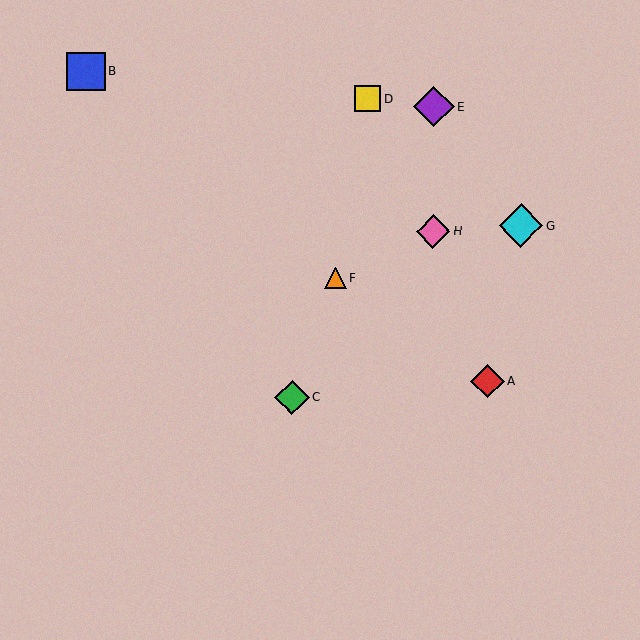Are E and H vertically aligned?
Yes, both are at x≈434.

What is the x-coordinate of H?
Object H is at x≈433.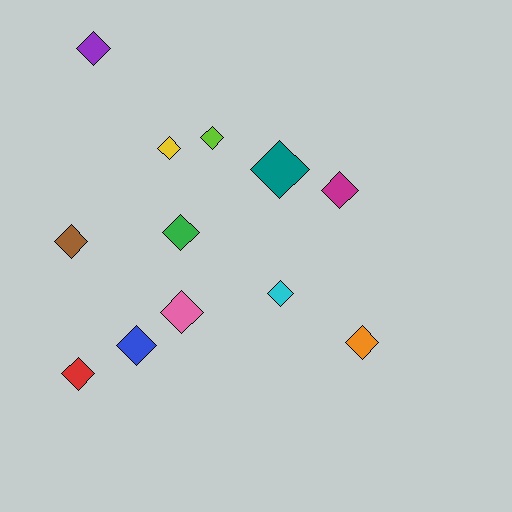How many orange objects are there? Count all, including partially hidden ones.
There is 1 orange object.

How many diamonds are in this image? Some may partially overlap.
There are 12 diamonds.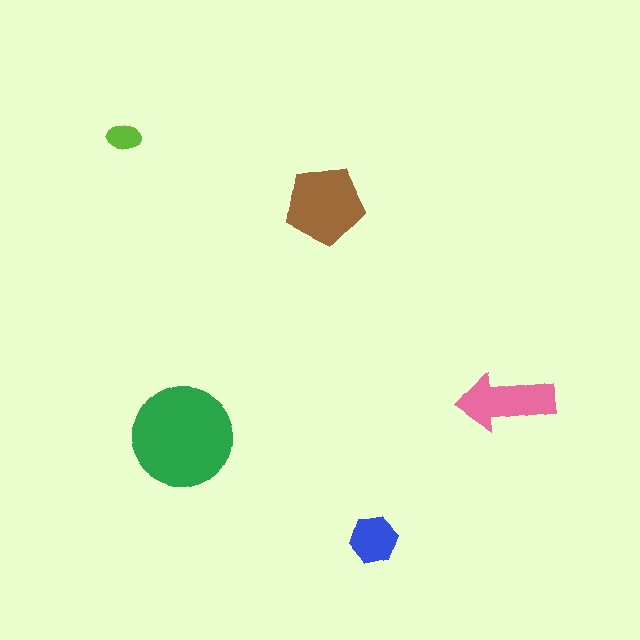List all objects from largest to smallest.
The green circle, the brown pentagon, the pink arrow, the blue hexagon, the lime ellipse.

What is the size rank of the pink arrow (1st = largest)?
3rd.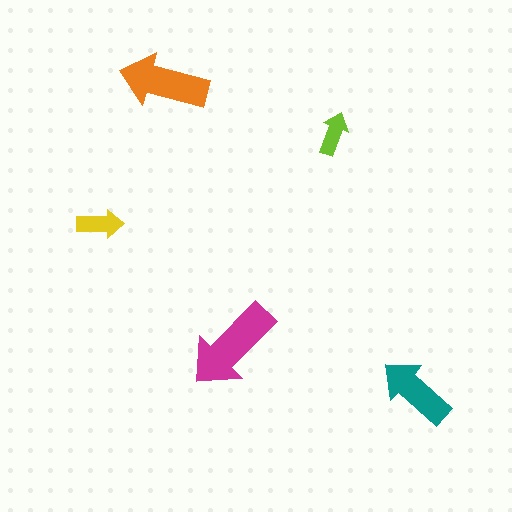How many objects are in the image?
There are 5 objects in the image.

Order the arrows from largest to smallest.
the magenta one, the orange one, the teal one, the yellow one, the lime one.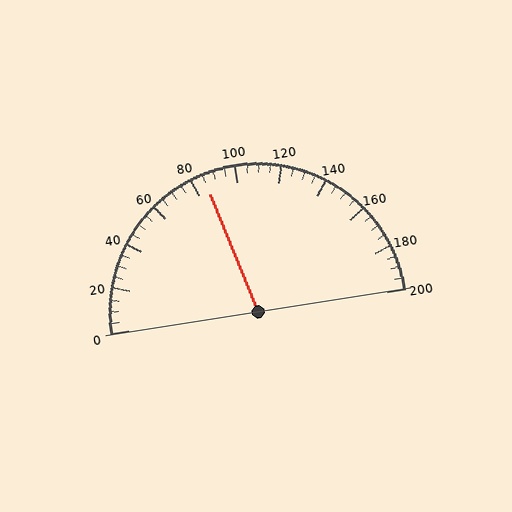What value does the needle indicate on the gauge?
The needle indicates approximately 85.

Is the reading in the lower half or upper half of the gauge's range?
The reading is in the lower half of the range (0 to 200).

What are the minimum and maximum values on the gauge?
The gauge ranges from 0 to 200.